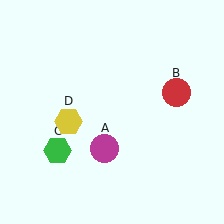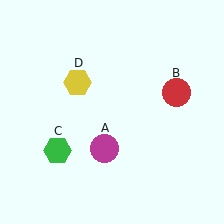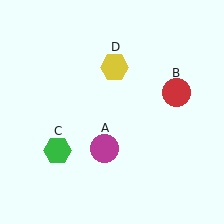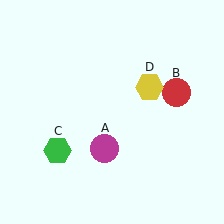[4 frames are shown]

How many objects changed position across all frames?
1 object changed position: yellow hexagon (object D).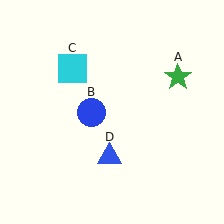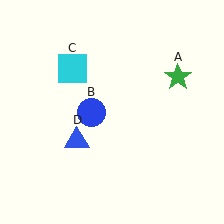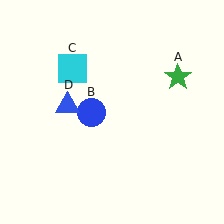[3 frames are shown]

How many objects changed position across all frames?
1 object changed position: blue triangle (object D).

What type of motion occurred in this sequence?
The blue triangle (object D) rotated clockwise around the center of the scene.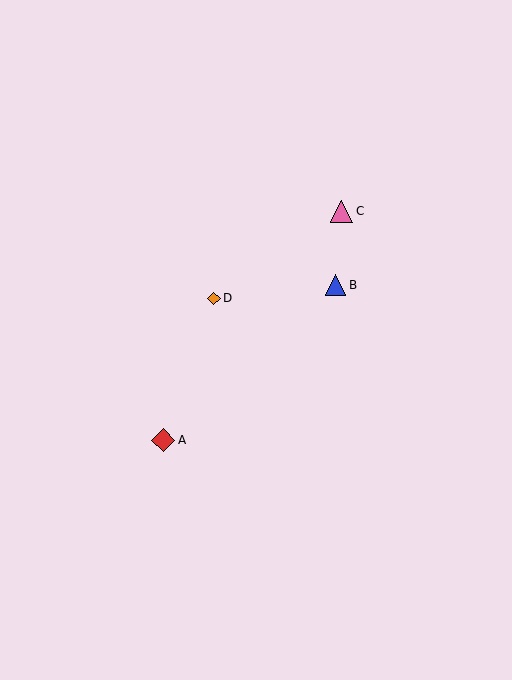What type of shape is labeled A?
Shape A is a red diamond.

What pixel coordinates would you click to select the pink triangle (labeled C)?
Click at (341, 211) to select the pink triangle C.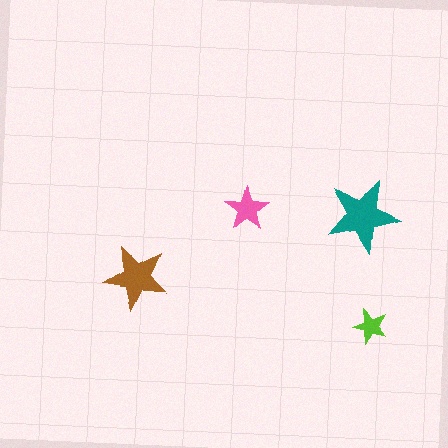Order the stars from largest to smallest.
the teal one, the brown one, the pink one, the lime one.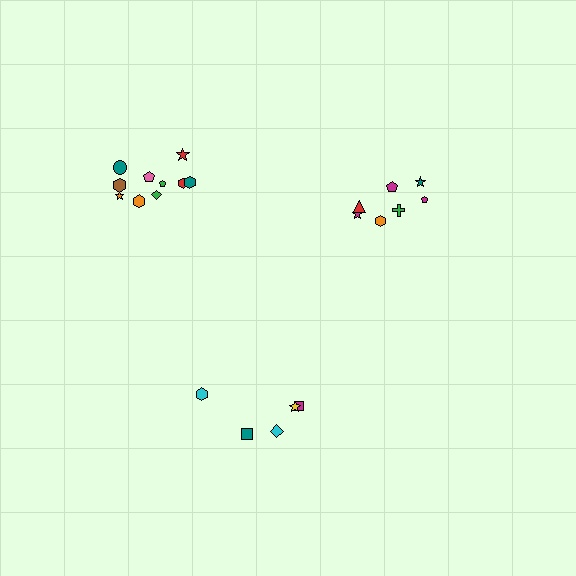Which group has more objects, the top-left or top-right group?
The top-left group.